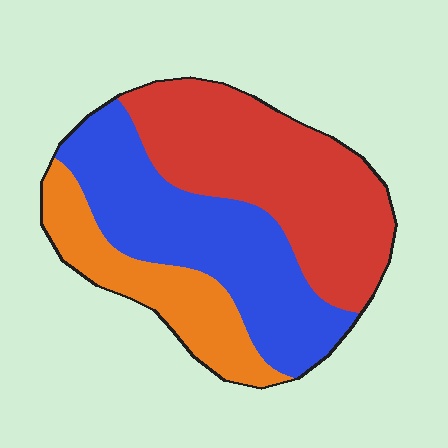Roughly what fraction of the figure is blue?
Blue covers around 40% of the figure.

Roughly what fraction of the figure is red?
Red takes up about two fifths (2/5) of the figure.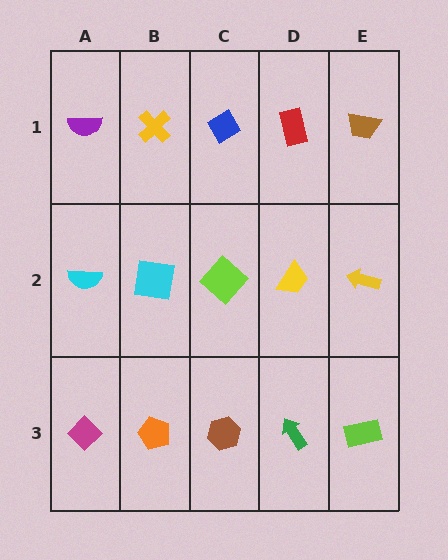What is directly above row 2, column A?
A purple semicircle.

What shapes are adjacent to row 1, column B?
A cyan square (row 2, column B), a purple semicircle (row 1, column A), a blue diamond (row 1, column C).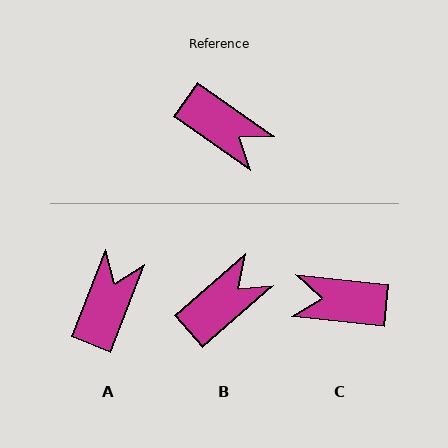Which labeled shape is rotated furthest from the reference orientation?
C, about 151 degrees away.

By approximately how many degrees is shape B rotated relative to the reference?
Approximately 76 degrees counter-clockwise.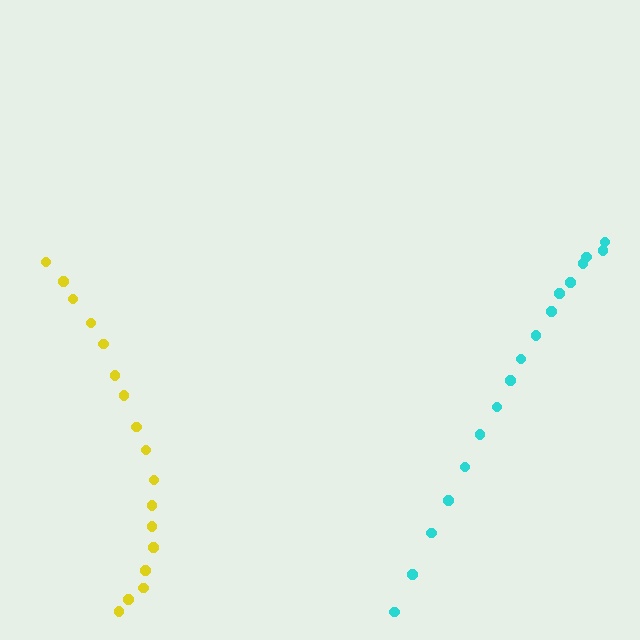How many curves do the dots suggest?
There are 2 distinct paths.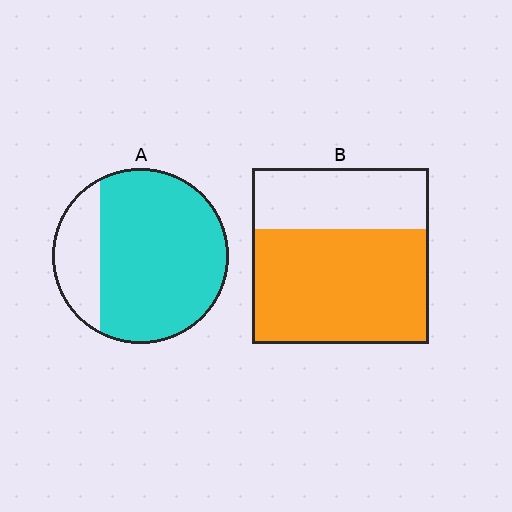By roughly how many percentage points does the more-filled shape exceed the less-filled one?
By roughly 15 percentage points (A over B).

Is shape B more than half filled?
Yes.